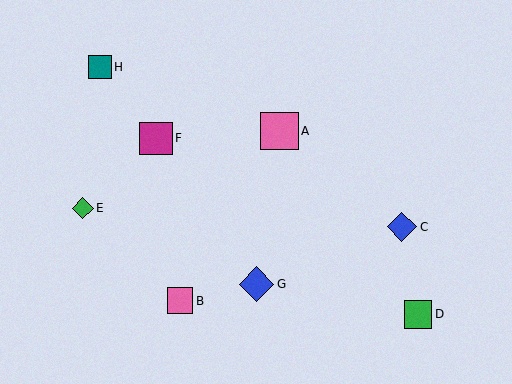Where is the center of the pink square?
The center of the pink square is at (180, 301).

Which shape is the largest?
The pink square (labeled A) is the largest.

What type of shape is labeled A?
Shape A is a pink square.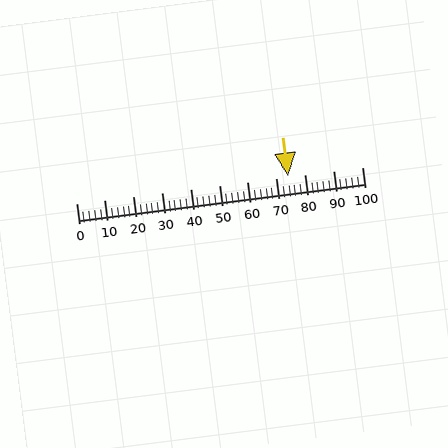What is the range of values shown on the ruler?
The ruler shows values from 0 to 100.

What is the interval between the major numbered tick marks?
The major tick marks are spaced 10 units apart.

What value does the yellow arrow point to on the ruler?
The yellow arrow points to approximately 74.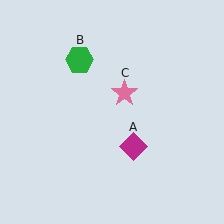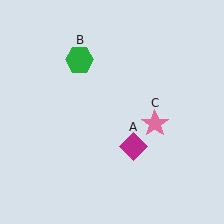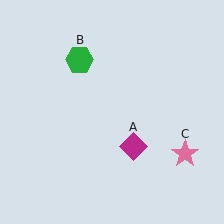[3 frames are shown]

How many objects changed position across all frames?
1 object changed position: pink star (object C).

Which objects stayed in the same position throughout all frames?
Magenta diamond (object A) and green hexagon (object B) remained stationary.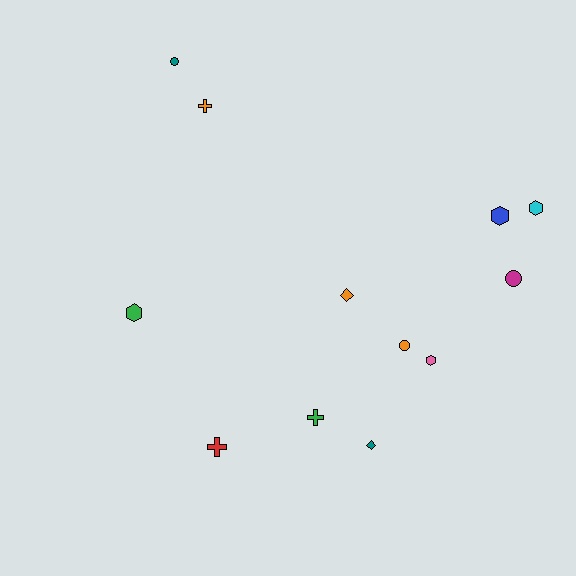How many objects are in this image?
There are 12 objects.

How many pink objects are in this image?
There is 1 pink object.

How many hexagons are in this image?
There are 4 hexagons.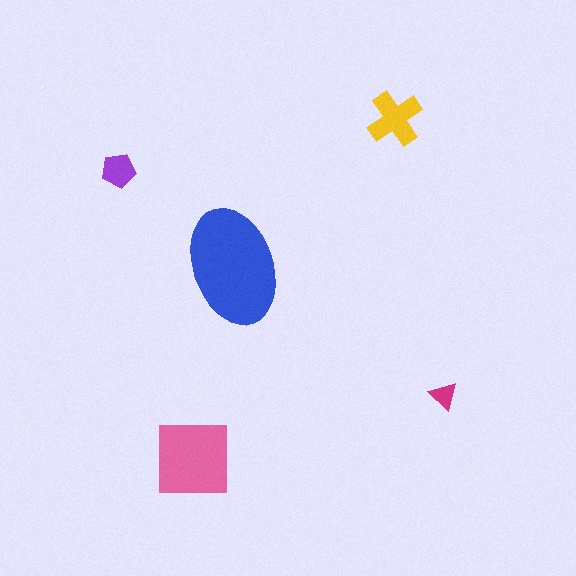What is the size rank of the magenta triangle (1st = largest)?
5th.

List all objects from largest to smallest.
The blue ellipse, the pink square, the yellow cross, the purple pentagon, the magenta triangle.